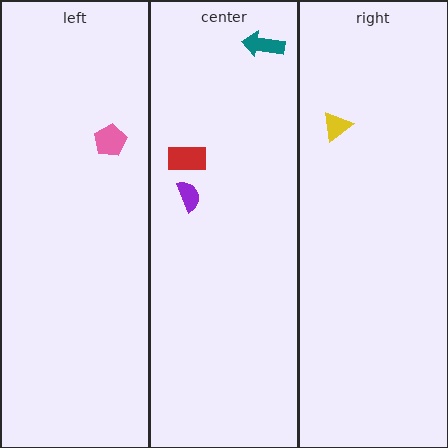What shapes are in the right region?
The yellow triangle.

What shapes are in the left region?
The pink pentagon.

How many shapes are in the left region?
1.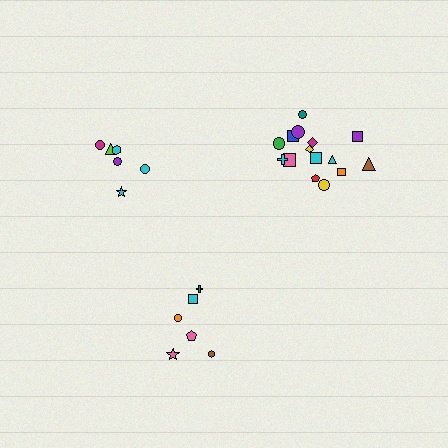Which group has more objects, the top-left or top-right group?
The top-right group.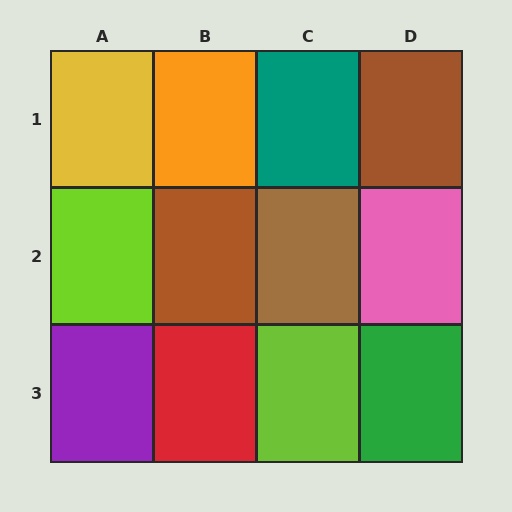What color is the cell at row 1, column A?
Yellow.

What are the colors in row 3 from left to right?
Purple, red, lime, green.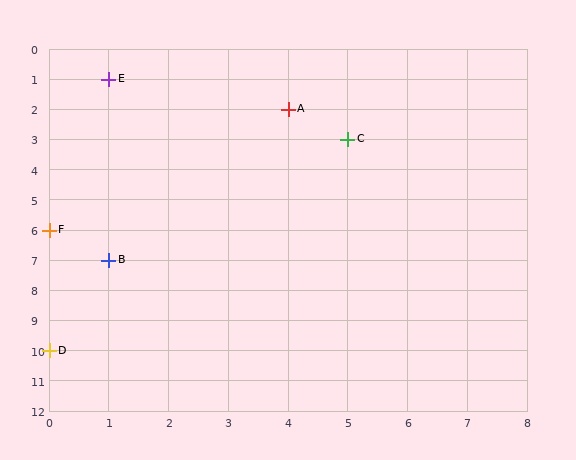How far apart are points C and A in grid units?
Points C and A are 1 column and 1 row apart (about 1.4 grid units diagonally).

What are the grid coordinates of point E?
Point E is at grid coordinates (1, 1).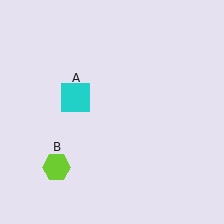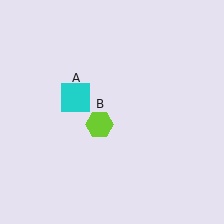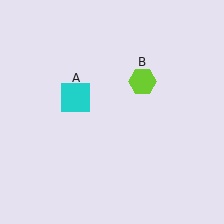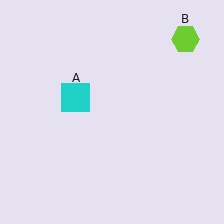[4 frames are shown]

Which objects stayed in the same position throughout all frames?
Cyan square (object A) remained stationary.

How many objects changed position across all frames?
1 object changed position: lime hexagon (object B).